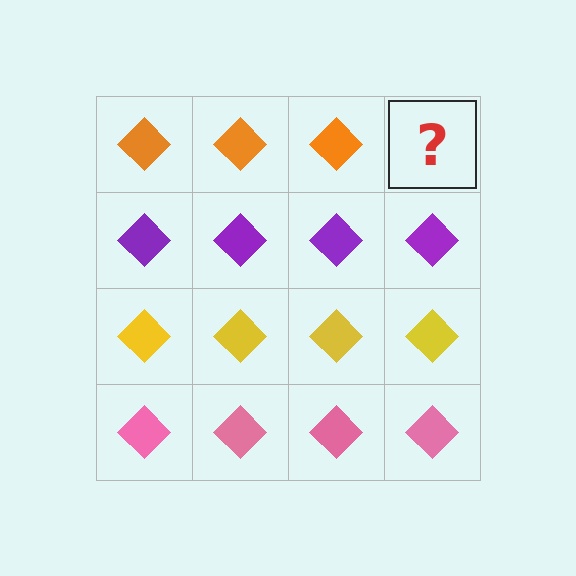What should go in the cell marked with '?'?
The missing cell should contain an orange diamond.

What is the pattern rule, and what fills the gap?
The rule is that each row has a consistent color. The gap should be filled with an orange diamond.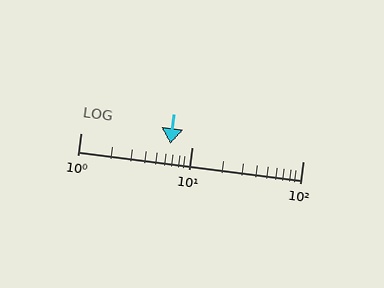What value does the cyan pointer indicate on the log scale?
The pointer indicates approximately 6.4.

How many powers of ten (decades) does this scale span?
The scale spans 2 decades, from 1 to 100.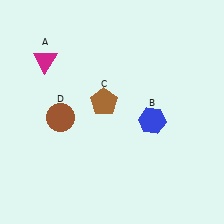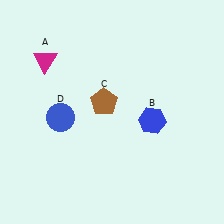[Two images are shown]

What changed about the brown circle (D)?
In Image 1, D is brown. In Image 2, it changed to blue.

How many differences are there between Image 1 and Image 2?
There is 1 difference between the two images.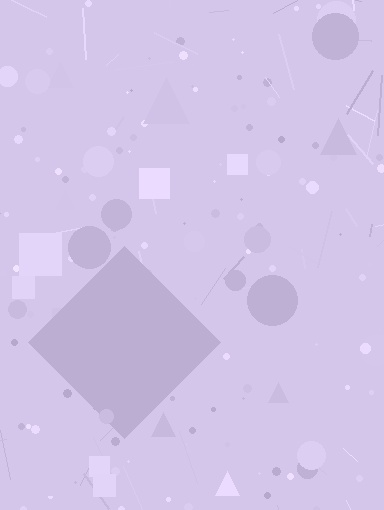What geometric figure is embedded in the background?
A diamond is embedded in the background.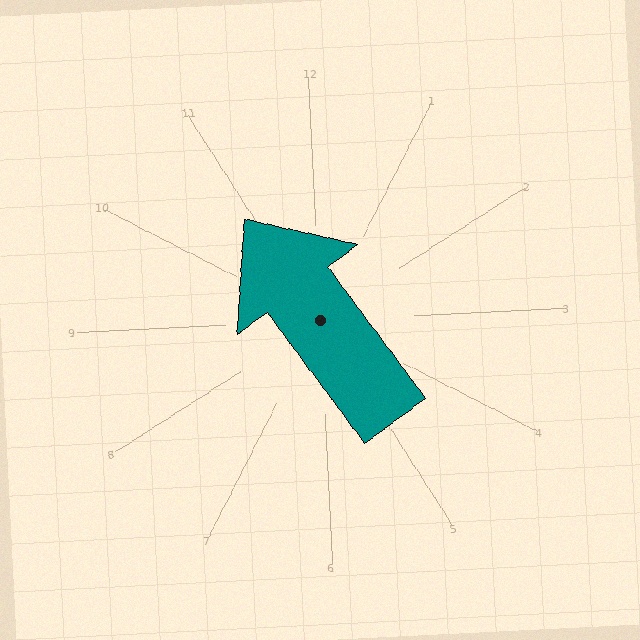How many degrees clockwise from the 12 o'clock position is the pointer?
Approximately 326 degrees.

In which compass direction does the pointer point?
Northwest.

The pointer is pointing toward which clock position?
Roughly 11 o'clock.